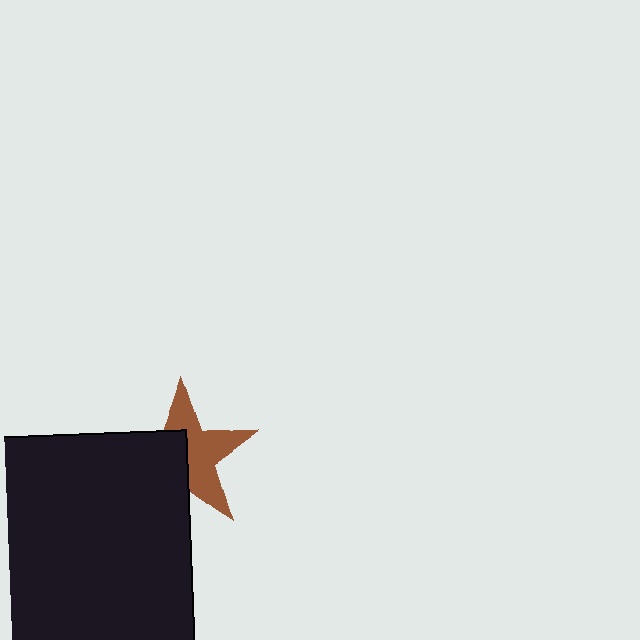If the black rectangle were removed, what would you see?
You would see the complete brown star.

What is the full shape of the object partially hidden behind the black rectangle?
The partially hidden object is a brown star.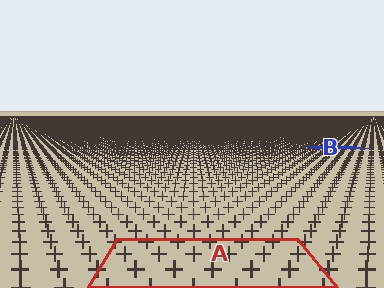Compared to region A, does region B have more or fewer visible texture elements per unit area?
Region B has more texture elements per unit area — they are packed more densely because it is farther away.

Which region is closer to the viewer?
Region A is closer. The texture elements there are larger and more spread out.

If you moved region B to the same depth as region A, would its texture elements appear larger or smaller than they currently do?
They would appear larger. At a closer depth, the same texture elements are projected at a bigger on-screen size.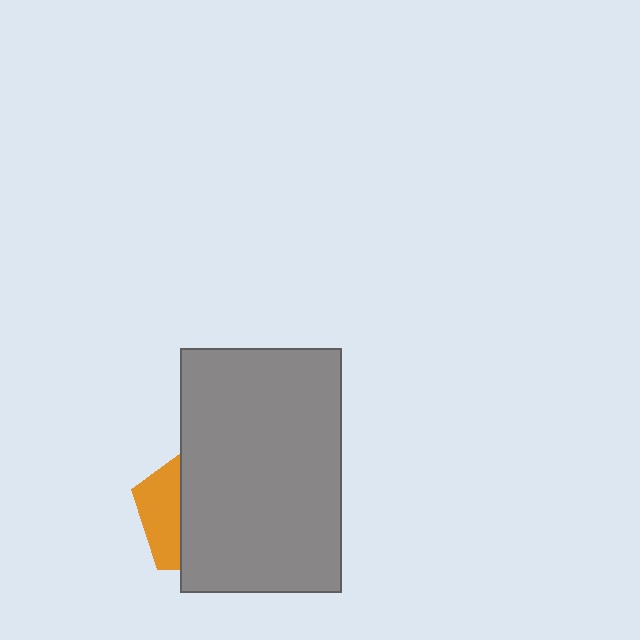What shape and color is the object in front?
The object in front is a gray rectangle.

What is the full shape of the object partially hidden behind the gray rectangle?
The partially hidden object is an orange pentagon.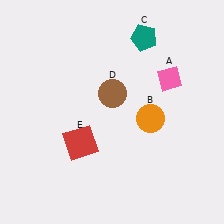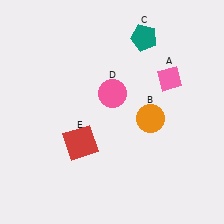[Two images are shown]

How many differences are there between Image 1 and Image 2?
There is 1 difference between the two images.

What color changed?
The circle (D) changed from brown in Image 1 to pink in Image 2.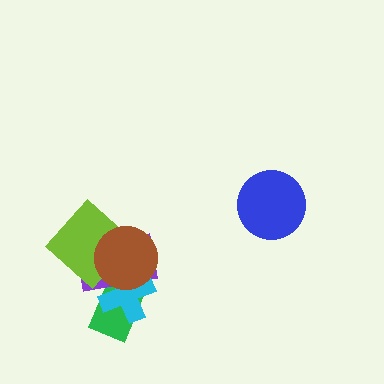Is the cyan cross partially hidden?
Yes, it is partially covered by another shape.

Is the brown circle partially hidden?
No, no other shape covers it.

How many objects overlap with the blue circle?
0 objects overlap with the blue circle.